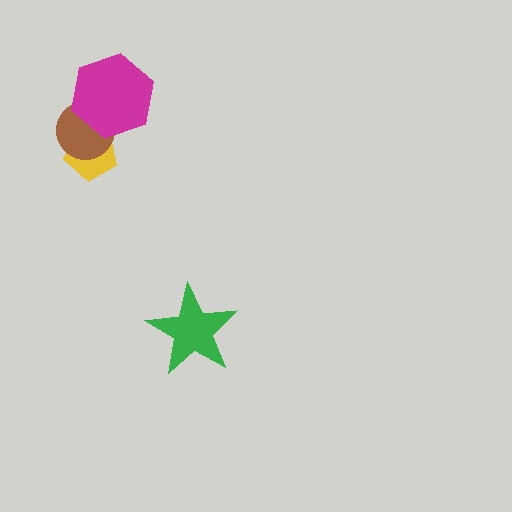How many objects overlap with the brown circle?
2 objects overlap with the brown circle.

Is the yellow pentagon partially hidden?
Yes, it is partially covered by another shape.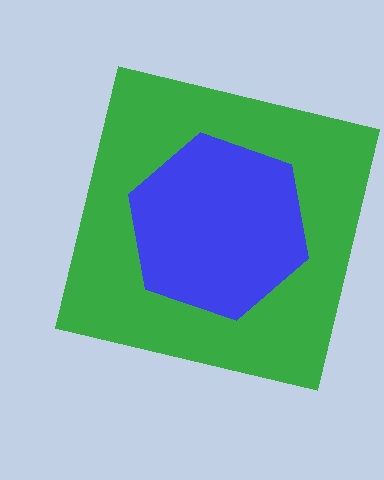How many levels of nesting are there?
2.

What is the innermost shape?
The blue hexagon.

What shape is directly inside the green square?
The blue hexagon.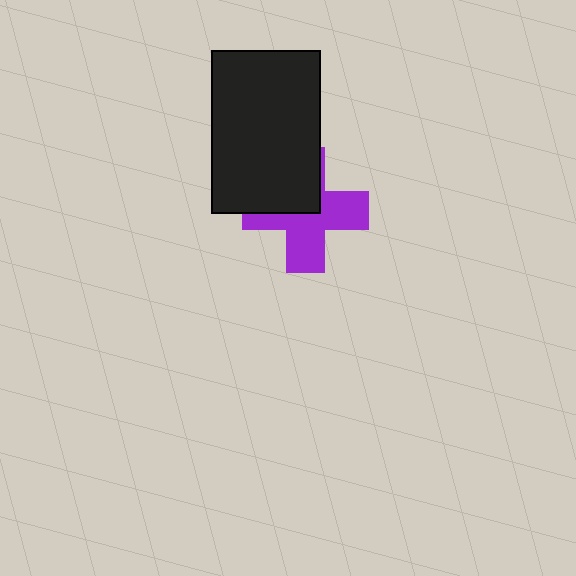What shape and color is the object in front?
The object in front is a black rectangle.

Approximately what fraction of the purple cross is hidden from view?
Roughly 40% of the purple cross is hidden behind the black rectangle.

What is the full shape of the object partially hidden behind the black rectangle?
The partially hidden object is a purple cross.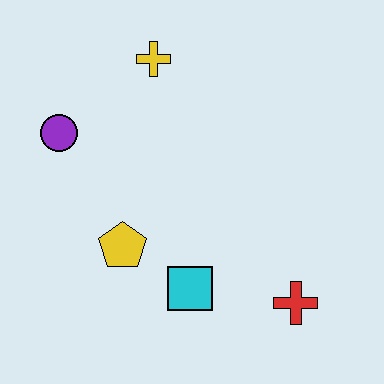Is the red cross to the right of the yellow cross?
Yes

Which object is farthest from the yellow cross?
The red cross is farthest from the yellow cross.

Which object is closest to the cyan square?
The yellow pentagon is closest to the cyan square.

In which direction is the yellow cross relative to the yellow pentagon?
The yellow cross is above the yellow pentagon.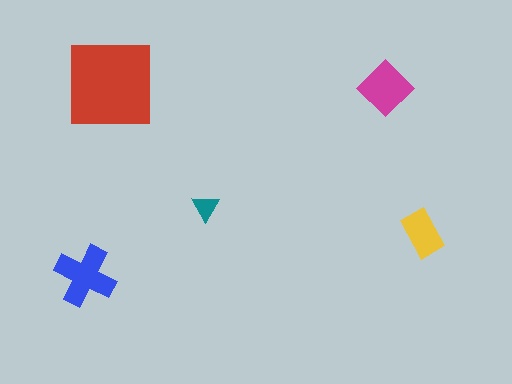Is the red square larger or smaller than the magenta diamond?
Larger.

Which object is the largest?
The red square.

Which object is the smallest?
The teal triangle.